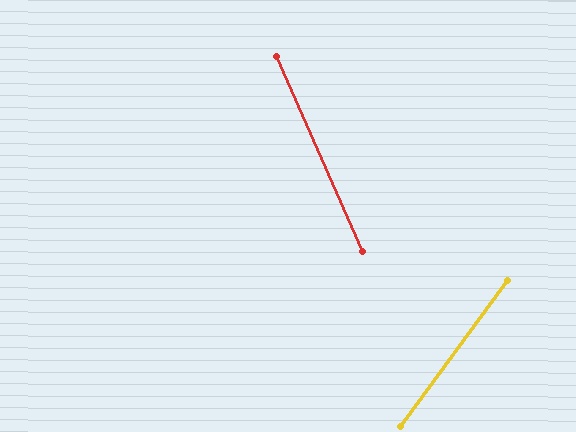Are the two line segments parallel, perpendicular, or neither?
Neither parallel nor perpendicular — they differ by about 60°.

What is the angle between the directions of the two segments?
Approximately 60 degrees.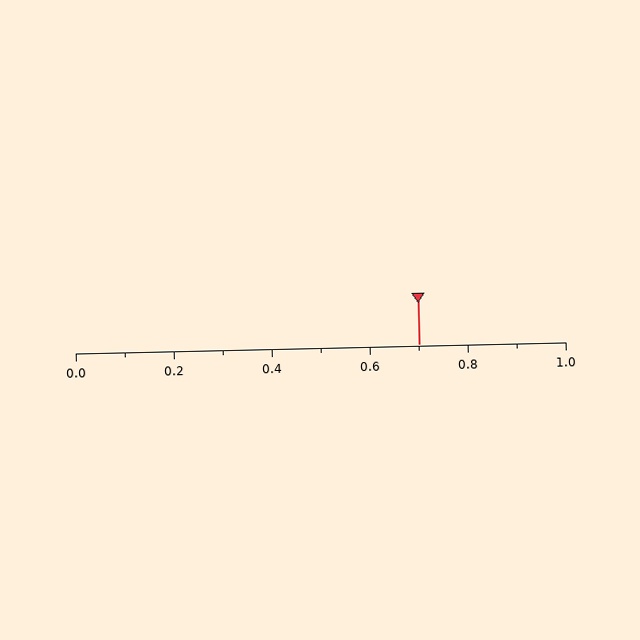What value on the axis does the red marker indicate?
The marker indicates approximately 0.7.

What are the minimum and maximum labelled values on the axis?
The axis runs from 0.0 to 1.0.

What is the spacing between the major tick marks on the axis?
The major ticks are spaced 0.2 apart.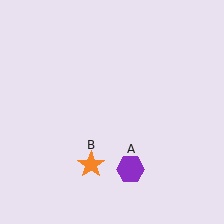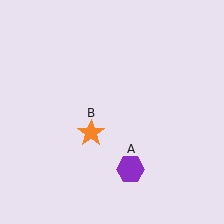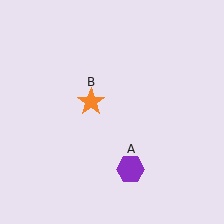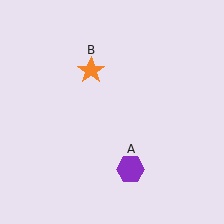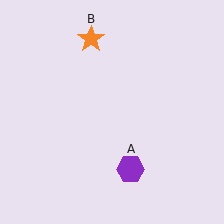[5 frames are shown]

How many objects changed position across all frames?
1 object changed position: orange star (object B).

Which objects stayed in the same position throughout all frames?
Purple hexagon (object A) remained stationary.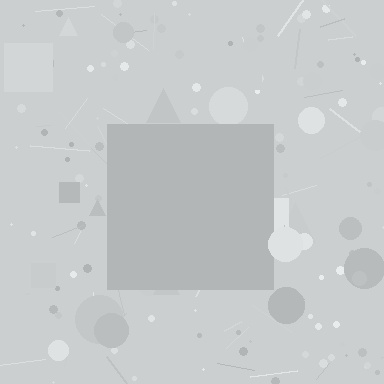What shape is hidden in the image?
A square is hidden in the image.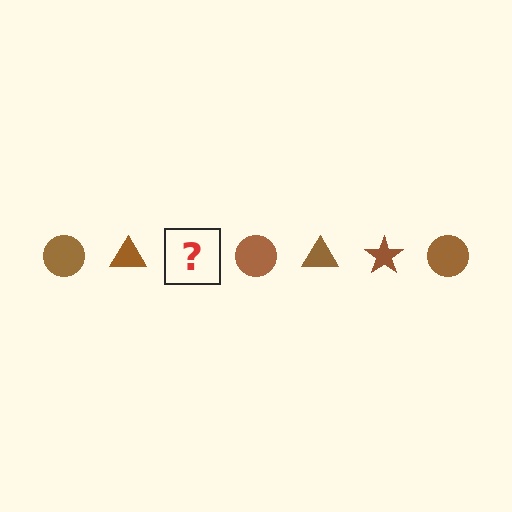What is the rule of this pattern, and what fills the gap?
The rule is that the pattern cycles through circle, triangle, star shapes in brown. The gap should be filled with a brown star.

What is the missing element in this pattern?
The missing element is a brown star.